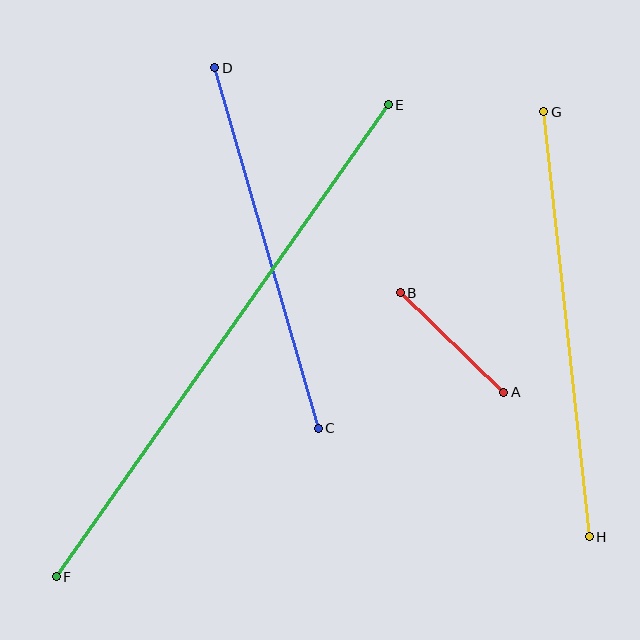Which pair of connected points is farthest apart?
Points E and F are farthest apart.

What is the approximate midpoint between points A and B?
The midpoint is at approximately (452, 343) pixels.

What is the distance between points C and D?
The distance is approximately 375 pixels.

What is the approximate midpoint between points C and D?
The midpoint is at approximately (267, 248) pixels.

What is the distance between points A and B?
The distance is approximately 143 pixels.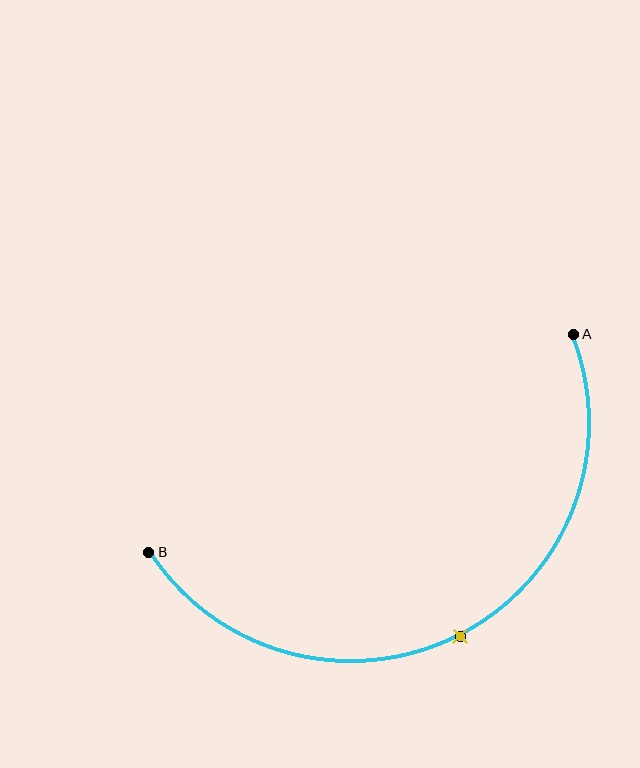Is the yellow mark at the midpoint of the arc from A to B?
Yes. The yellow mark lies on the arc at equal arc-length from both A and B — it is the arc midpoint.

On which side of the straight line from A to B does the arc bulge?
The arc bulges below the straight line connecting A and B.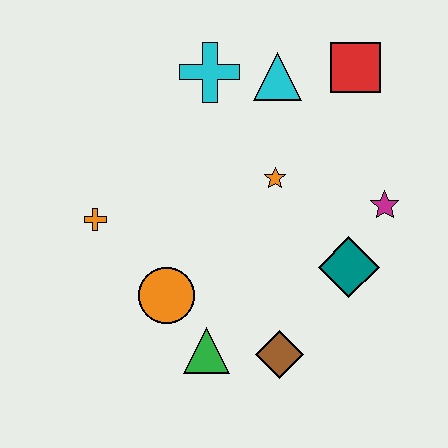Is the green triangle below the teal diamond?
Yes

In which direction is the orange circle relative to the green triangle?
The orange circle is above the green triangle.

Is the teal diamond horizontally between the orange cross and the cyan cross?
No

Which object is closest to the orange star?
The cyan triangle is closest to the orange star.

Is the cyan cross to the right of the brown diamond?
No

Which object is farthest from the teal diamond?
The orange cross is farthest from the teal diamond.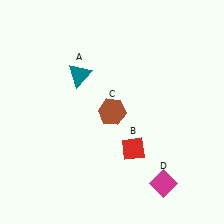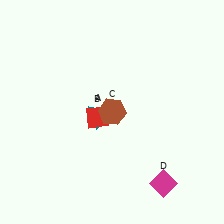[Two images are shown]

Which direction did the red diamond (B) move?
The red diamond (B) moved left.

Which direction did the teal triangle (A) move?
The teal triangle (A) moved down.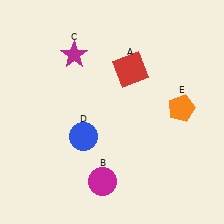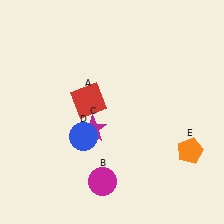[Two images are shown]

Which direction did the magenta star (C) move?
The magenta star (C) moved down.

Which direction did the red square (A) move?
The red square (A) moved left.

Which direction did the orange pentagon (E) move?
The orange pentagon (E) moved down.